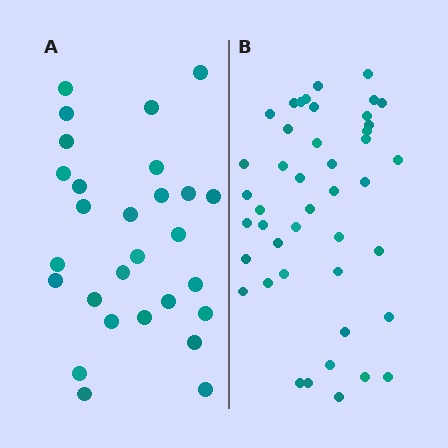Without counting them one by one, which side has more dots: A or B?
Region B (the right region) has more dots.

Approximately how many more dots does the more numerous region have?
Region B has approximately 15 more dots than region A.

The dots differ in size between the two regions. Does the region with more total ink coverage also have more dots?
No. Region A has more total ink coverage because its dots are larger, but region B actually contains more individual dots. Total area can be misleading — the number of items is what matters here.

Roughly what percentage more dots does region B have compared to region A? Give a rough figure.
About 55% more.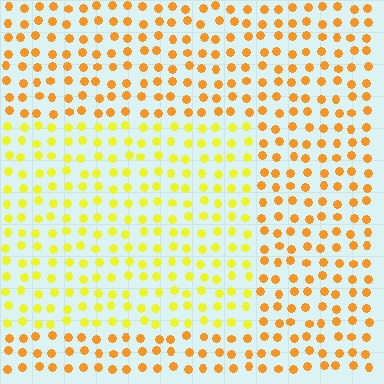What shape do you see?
I see a rectangle.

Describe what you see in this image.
The image is filled with small orange elements in a uniform arrangement. A rectangle-shaped region is visible where the elements are tinted to a slightly different hue, forming a subtle color boundary.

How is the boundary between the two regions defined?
The boundary is defined purely by a slight shift in hue (about 31 degrees). Spacing, size, and orientation are identical on both sides.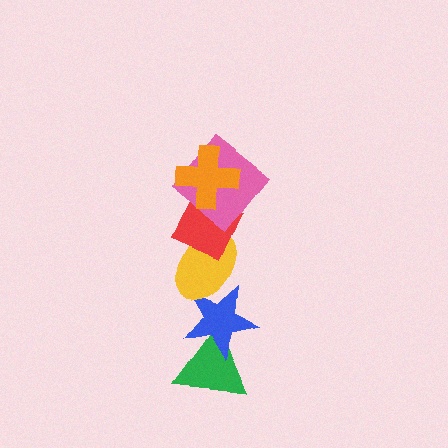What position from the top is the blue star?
The blue star is 5th from the top.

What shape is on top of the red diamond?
The pink diamond is on top of the red diamond.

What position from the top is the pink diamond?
The pink diamond is 2nd from the top.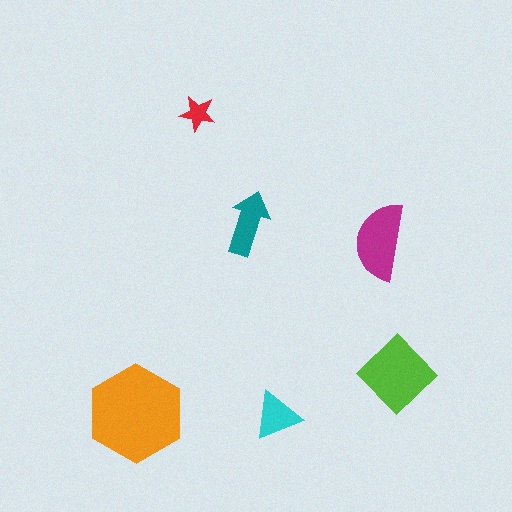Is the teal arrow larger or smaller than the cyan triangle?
Larger.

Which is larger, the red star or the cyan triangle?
The cyan triangle.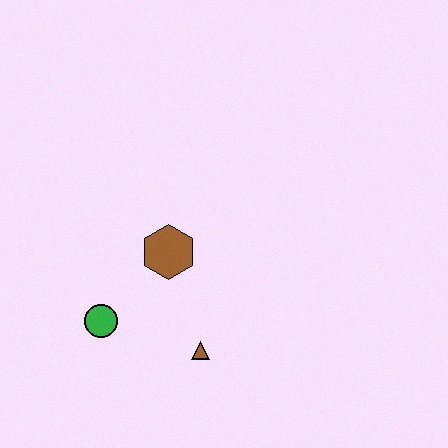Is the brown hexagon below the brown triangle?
No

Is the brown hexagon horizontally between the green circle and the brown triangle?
Yes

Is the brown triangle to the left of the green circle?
No